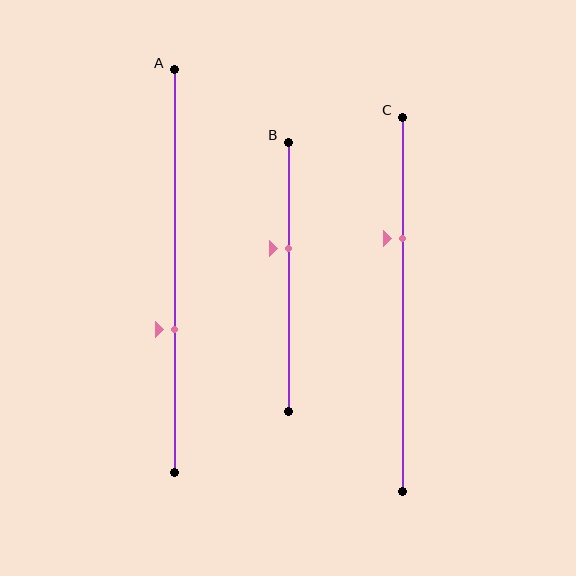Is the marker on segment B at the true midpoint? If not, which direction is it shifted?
No, the marker on segment B is shifted upward by about 10% of the segment length.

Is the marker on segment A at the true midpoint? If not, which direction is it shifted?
No, the marker on segment A is shifted downward by about 14% of the segment length.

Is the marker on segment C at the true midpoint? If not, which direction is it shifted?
No, the marker on segment C is shifted upward by about 17% of the segment length.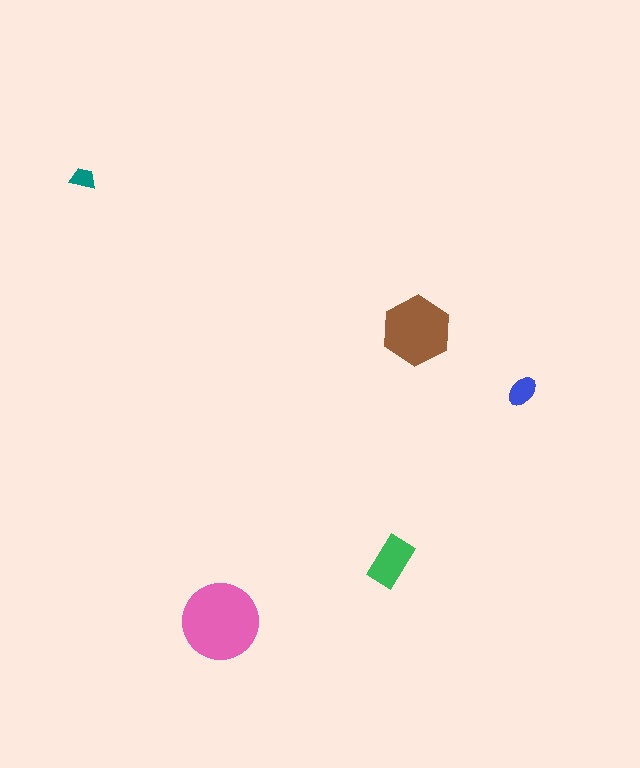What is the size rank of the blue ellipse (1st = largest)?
4th.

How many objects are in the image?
There are 5 objects in the image.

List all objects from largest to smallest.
The pink circle, the brown hexagon, the green rectangle, the blue ellipse, the teal trapezoid.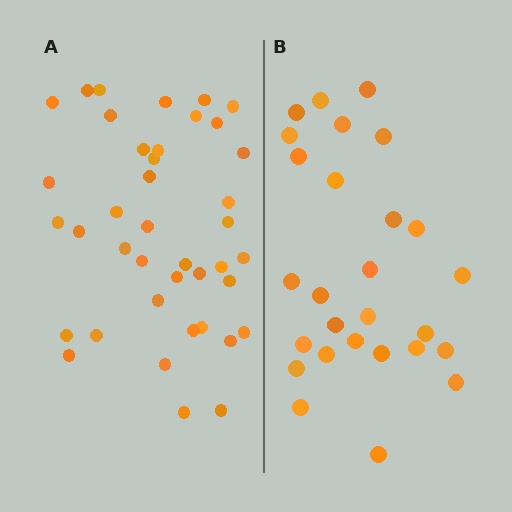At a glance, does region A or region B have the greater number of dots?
Region A (the left region) has more dots.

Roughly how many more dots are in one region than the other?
Region A has approximately 15 more dots than region B.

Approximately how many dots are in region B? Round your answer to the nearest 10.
About 30 dots. (The exact count is 27, which rounds to 30.)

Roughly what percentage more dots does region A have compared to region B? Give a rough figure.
About 50% more.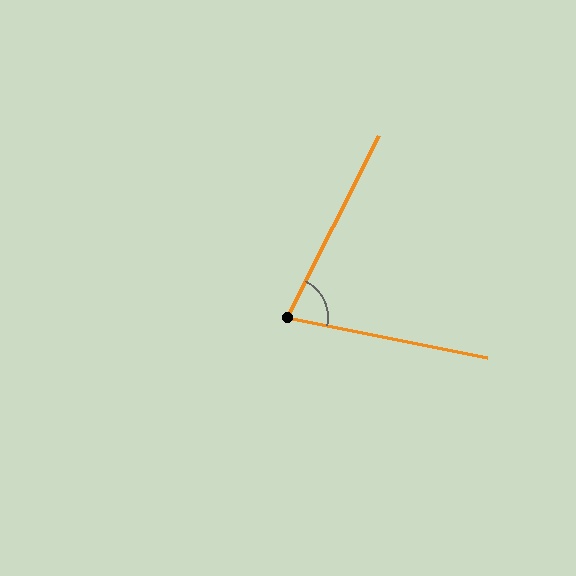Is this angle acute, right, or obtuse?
It is acute.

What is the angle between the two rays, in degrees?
Approximately 75 degrees.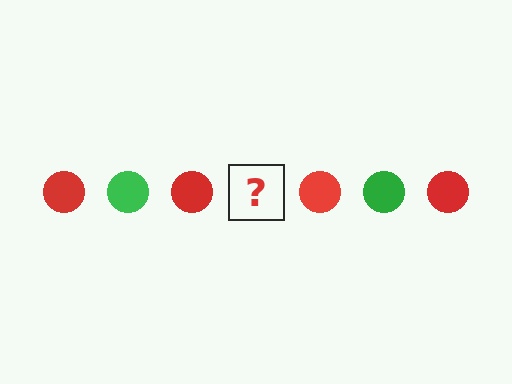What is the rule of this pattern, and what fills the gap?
The rule is that the pattern cycles through red, green circles. The gap should be filled with a green circle.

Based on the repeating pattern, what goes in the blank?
The blank should be a green circle.